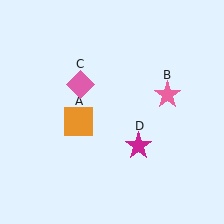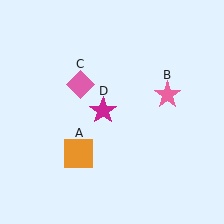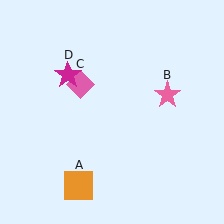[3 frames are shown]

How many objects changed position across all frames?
2 objects changed position: orange square (object A), magenta star (object D).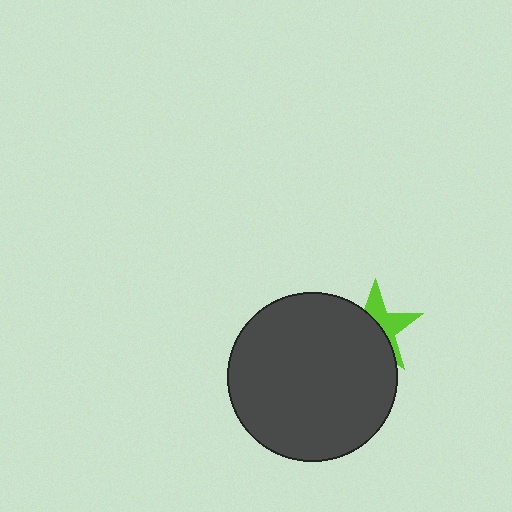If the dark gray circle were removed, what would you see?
You would see the complete lime star.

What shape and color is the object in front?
The object in front is a dark gray circle.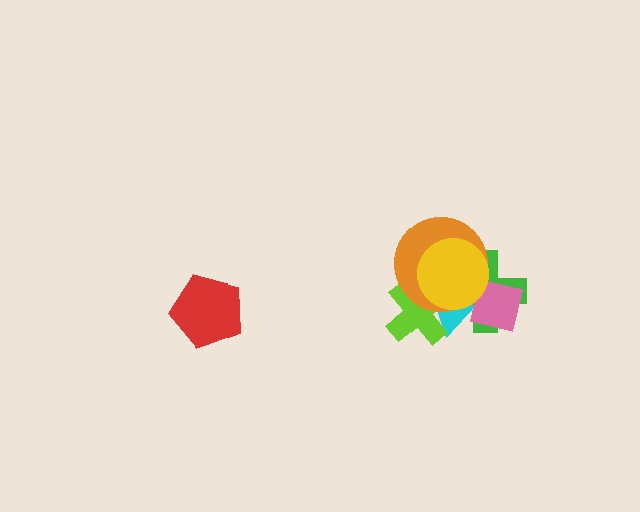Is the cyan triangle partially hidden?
Yes, it is partially covered by another shape.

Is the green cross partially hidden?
Yes, it is partially covered by another shape.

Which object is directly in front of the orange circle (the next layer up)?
The pink square is directly in front of the orange circle.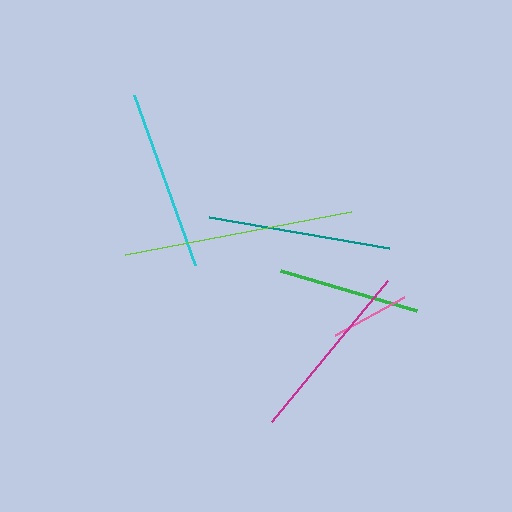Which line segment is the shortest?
The pink line is the shortest at approximately 79 pixels.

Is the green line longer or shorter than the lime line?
The lime line is longer than the green line.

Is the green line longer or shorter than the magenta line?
The magenta line is longer than the green line.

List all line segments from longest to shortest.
From longest to shortest: lime, magenta, teal, cyan, green, pink.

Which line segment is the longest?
The lime line is the longest at approximately 230 pixels.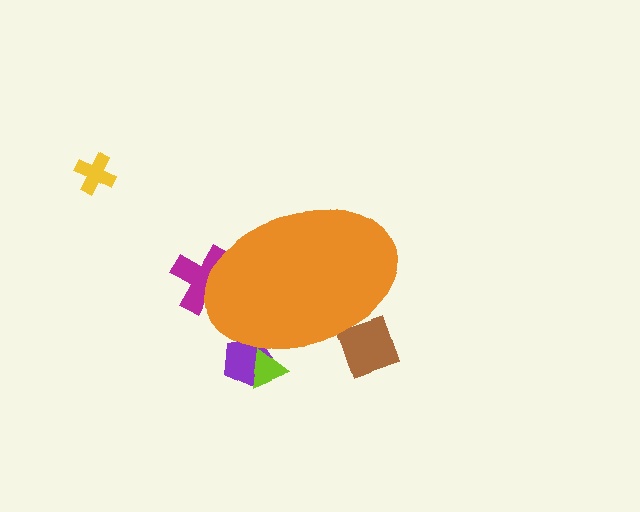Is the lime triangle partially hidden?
Yes, the lime triangle is partially hidden behind the orange ellipse.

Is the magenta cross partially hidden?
Yes, the magenta cross is partially hidden behind the orange ellipse.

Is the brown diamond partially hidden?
Yes, the brown diamond is partially hidden behind the orange ellipse.